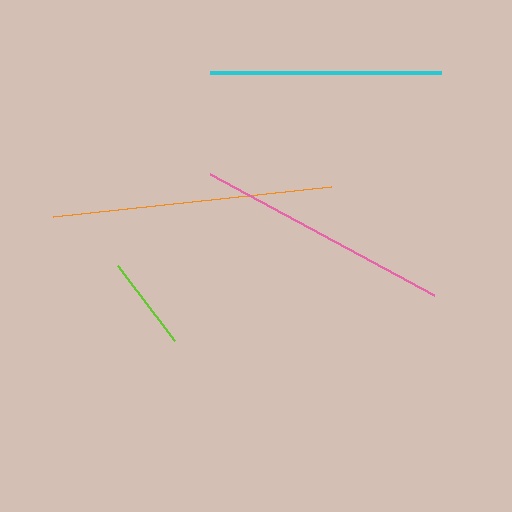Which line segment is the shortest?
The lime line is the shortest at approximately 94 pixels.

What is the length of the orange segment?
The orange segment is approximately 279 pixels long.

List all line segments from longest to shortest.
From longest to shortest: orange, pink, cyan, lime.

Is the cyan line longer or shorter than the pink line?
The pink line is longer than the cyan line.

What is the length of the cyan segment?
The cyan segment is approximately 231 pixels long.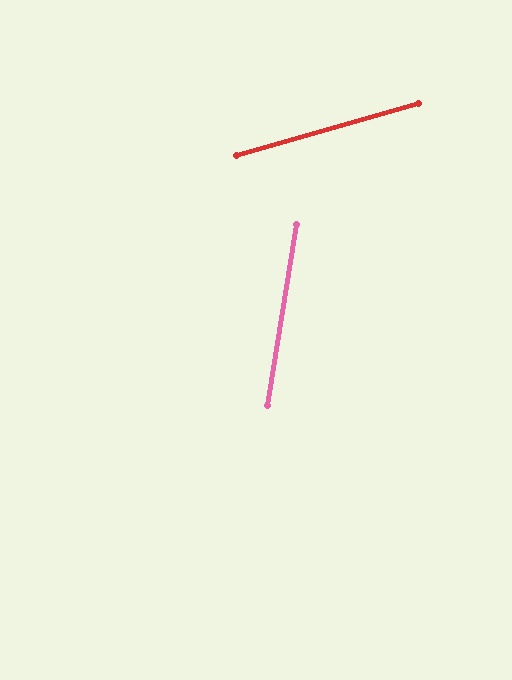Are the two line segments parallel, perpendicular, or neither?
Neither parallel nor perpendicular — they differ by about 65°.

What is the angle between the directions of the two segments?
Approximately 65 degrees.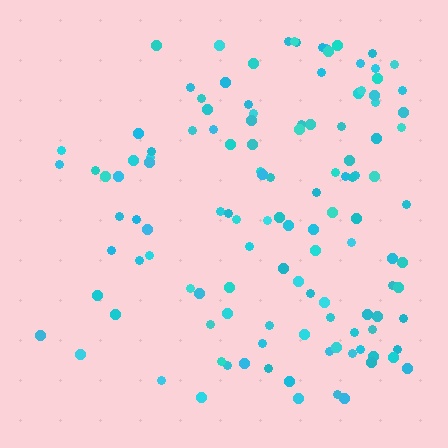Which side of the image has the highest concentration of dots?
The right.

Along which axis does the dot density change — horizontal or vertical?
Horizontal.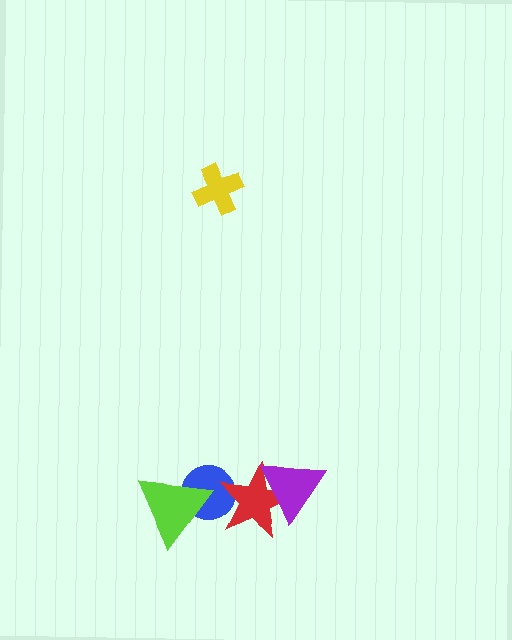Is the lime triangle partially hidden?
No, no other shape covers it.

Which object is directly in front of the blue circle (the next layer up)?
The red star is directly in front of the blue circle.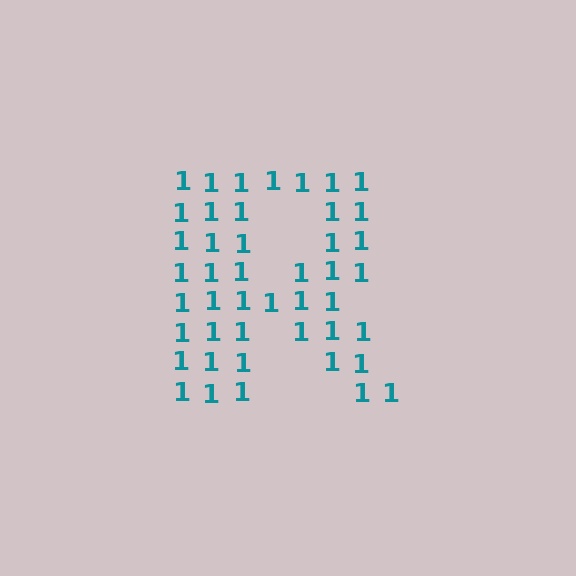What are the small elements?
The small elements are digit 1's.